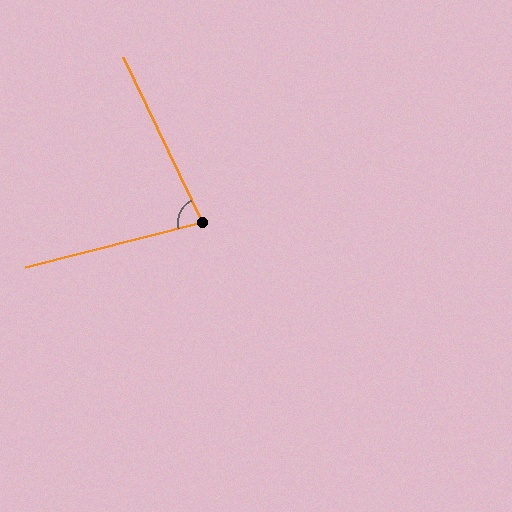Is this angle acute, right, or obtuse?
It is acute.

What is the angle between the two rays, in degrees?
Approximately 79 degrees.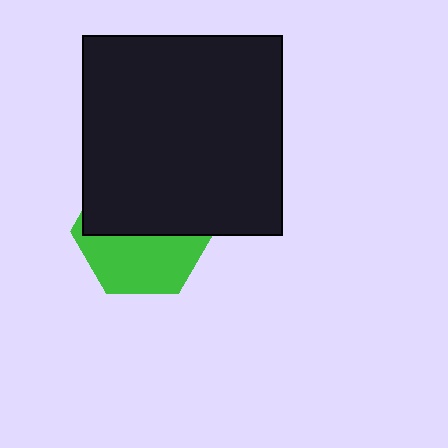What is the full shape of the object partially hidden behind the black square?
The partially hidden object is a green hexagon.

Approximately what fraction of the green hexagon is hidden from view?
Roughly 54% of the green hexagon is hidden behind the black square.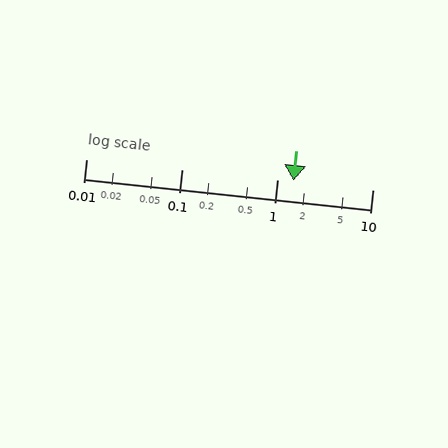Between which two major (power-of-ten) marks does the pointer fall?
The pointer is between 1 and 10.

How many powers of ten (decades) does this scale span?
The scale spans 3 decades, from 0.01 to 10.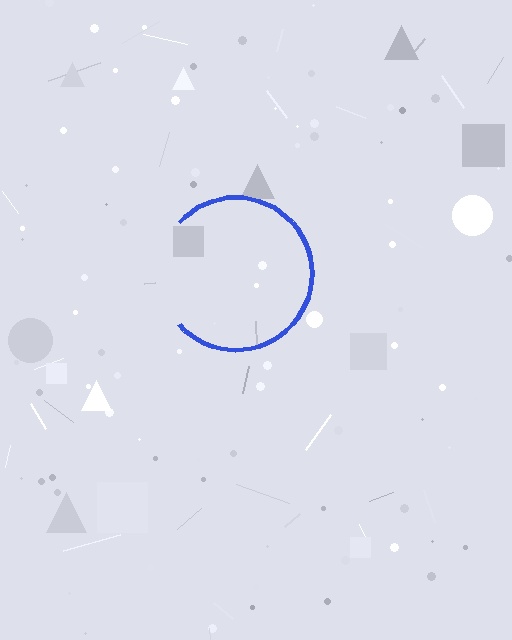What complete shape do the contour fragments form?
The contour fragments form a circle.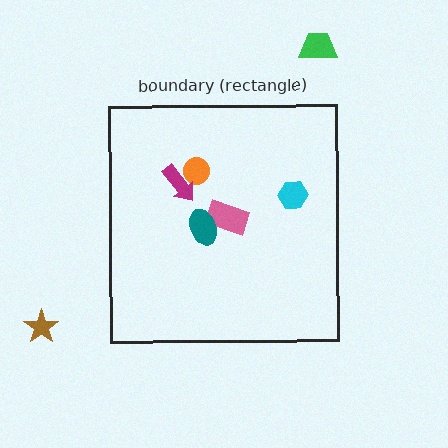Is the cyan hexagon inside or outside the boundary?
Inside.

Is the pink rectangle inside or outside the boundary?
Inside.